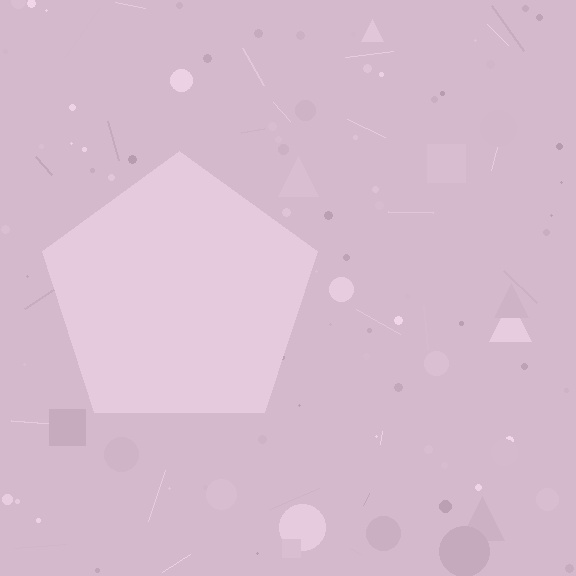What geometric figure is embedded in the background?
A pentagon is embedded in the background.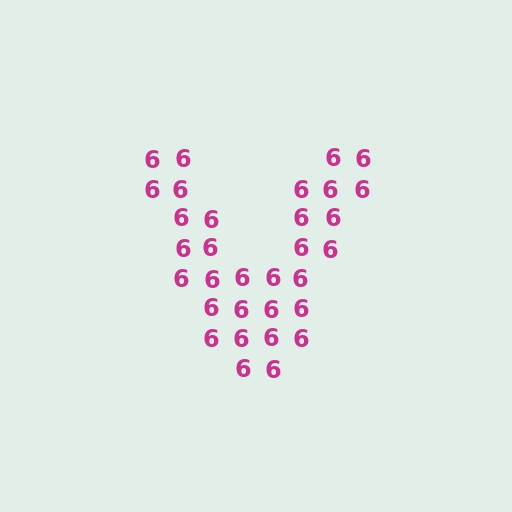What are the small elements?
The small elements are digit 6's.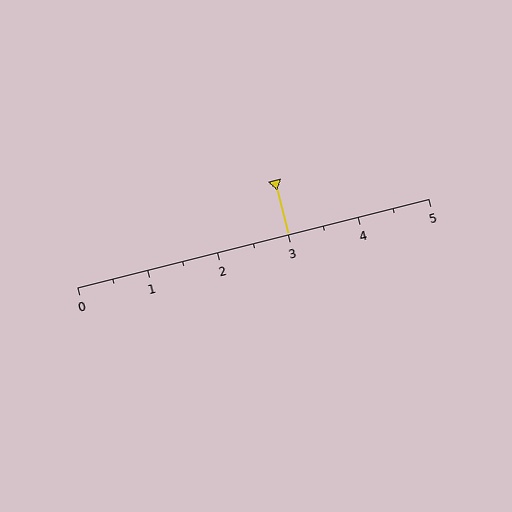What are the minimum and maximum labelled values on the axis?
The axis runs from 0 to 5.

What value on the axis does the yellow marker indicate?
The marker indicates approximately 3.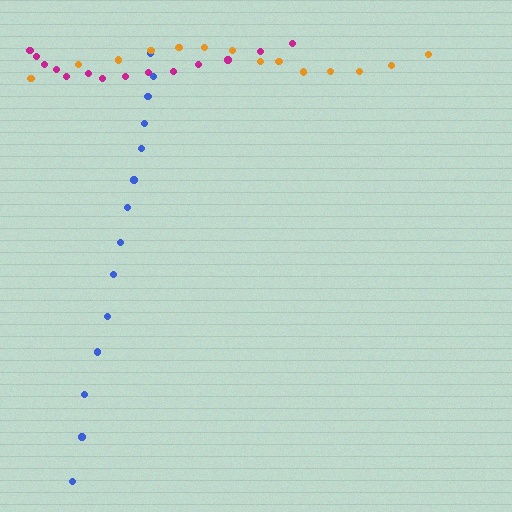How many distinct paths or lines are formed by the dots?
There are 3 distinct paths.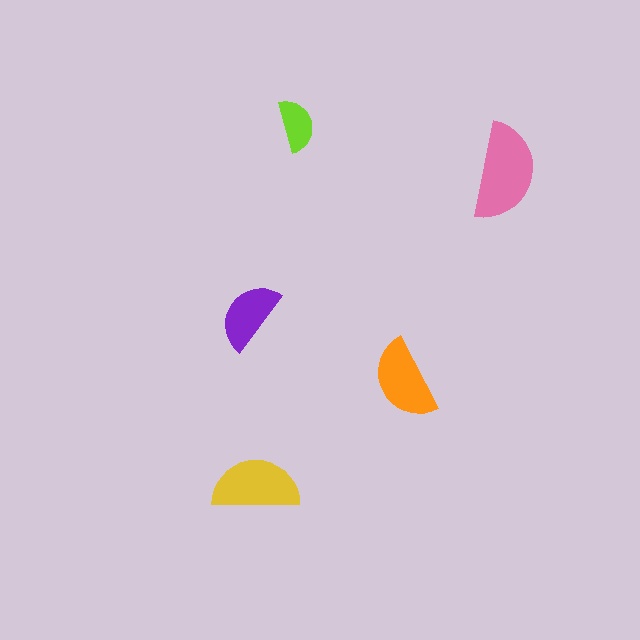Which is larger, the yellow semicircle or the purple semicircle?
The yellow one.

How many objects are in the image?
There are 5 objects in the image.